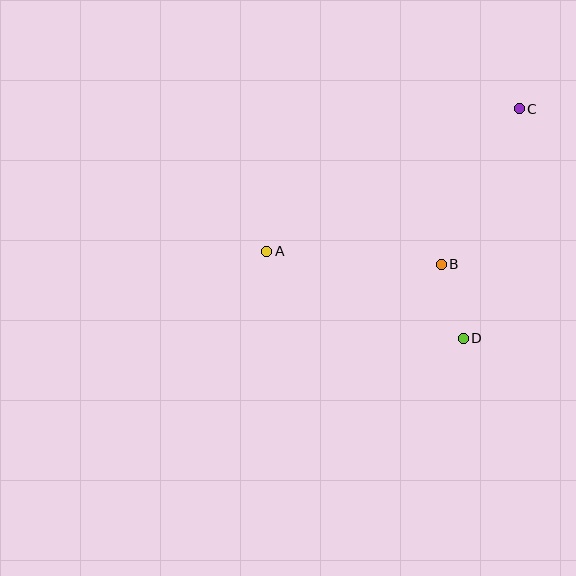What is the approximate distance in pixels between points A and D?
The distance between A and D is approximately 215 pixels.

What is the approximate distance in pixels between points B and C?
The distance between B and C is approximately 174 pixels.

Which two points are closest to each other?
Points B and D are closest to each other.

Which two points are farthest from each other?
Points A and C are farthest from each other.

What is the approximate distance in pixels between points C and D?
The distance between C and D is approximately 236 pixels.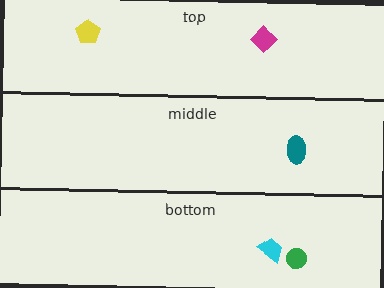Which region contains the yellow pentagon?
The top region.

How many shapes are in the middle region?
1.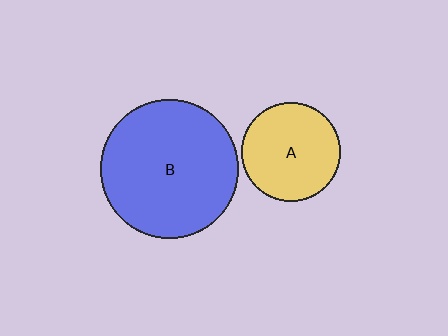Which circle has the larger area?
Circle B (blue).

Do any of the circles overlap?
No, none of the circles overlap.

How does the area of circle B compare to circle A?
Approximately 1.9 times.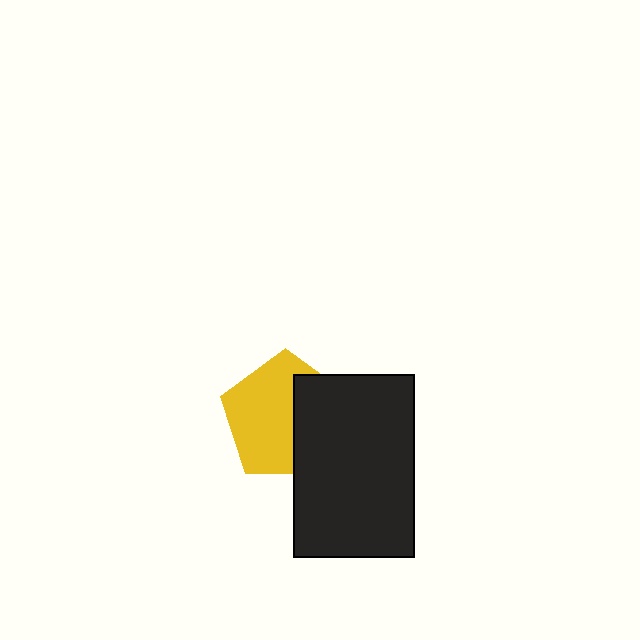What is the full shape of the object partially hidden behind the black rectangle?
The partially hidden object is a yellow pentagon.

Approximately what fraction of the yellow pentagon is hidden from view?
Roughly 40% of the yellow pentagon is hidden behind the black rectangle.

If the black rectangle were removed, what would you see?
You would see the complete yellow pentagon.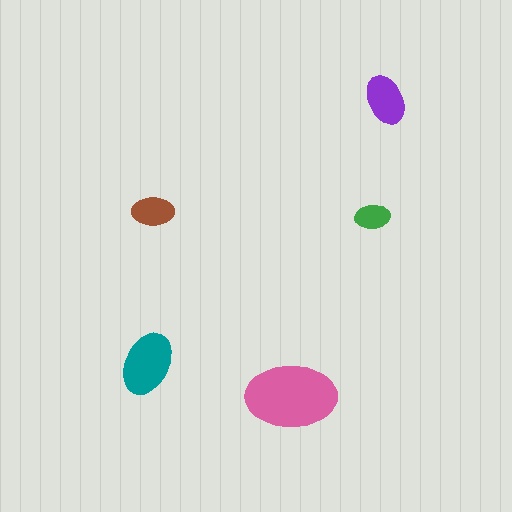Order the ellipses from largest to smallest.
the pink one, the teal one, the purple one, the brown one, the green one.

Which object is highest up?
The purple ellipse is topmost.